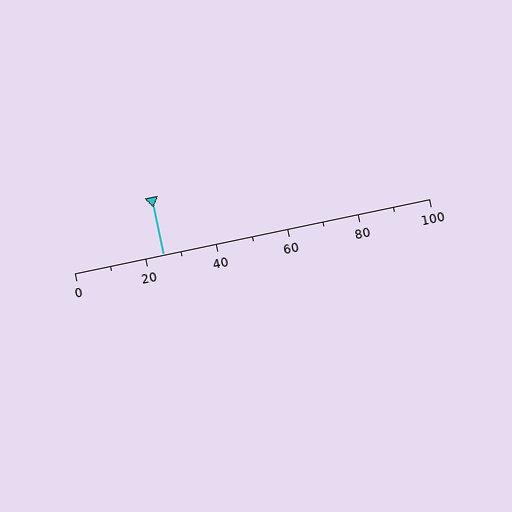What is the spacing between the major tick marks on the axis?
The major ticks are spaced 20 apart.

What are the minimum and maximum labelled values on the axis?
The axis runs from 0 to 100.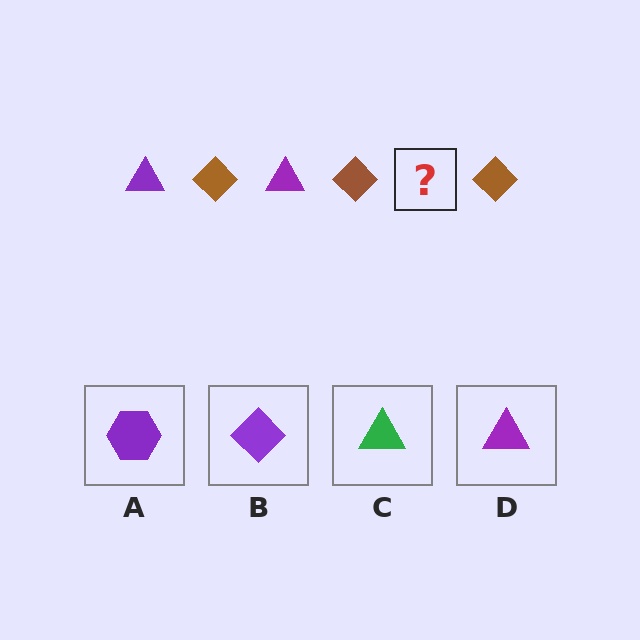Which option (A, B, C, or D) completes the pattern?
D.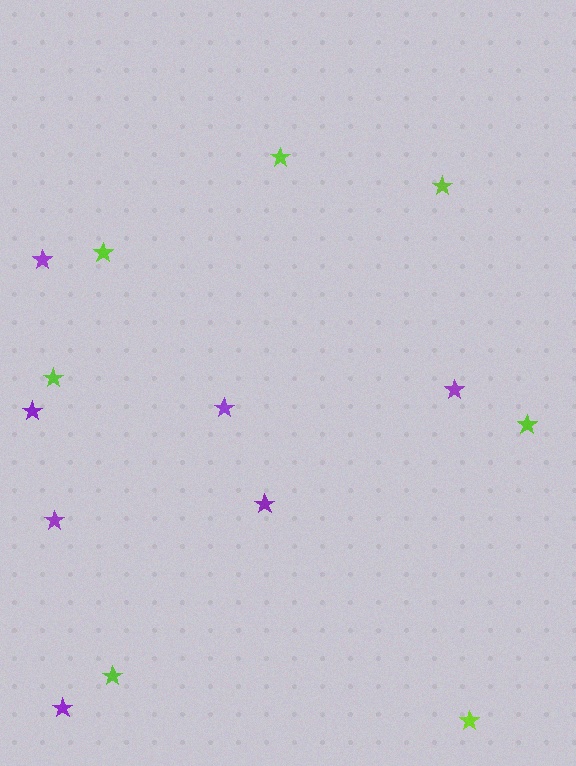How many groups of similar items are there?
There are 2 groups: one group of purple stars (7) and one group of lime stars (7).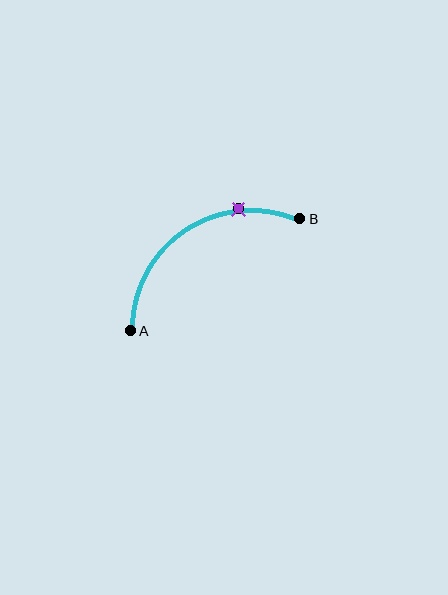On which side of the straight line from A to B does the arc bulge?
The arc bulges above the straight line connecting A and B.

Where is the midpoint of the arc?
The arc midpoint is the point on the curve farthest from the straight line joining A and B. It sits above that line.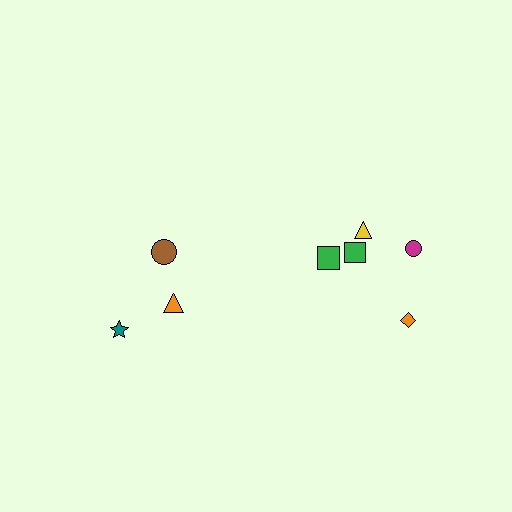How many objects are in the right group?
There are 5 objects.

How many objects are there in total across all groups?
There are 8 objects.